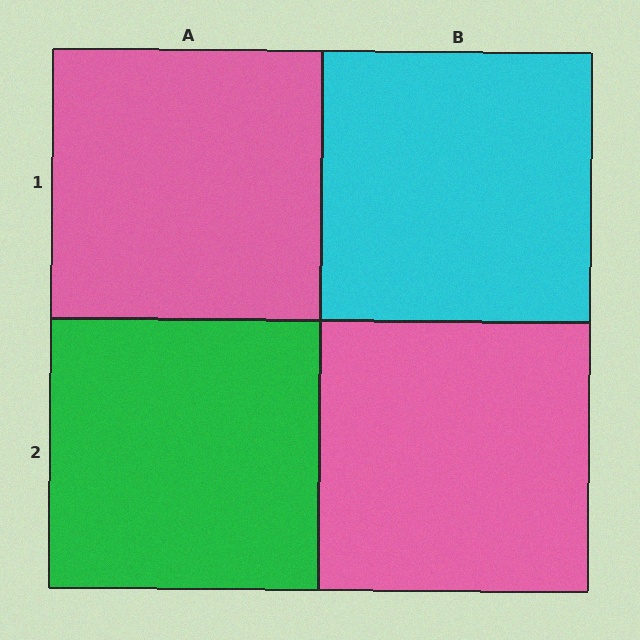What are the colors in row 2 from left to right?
Green, pink.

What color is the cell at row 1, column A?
Pink.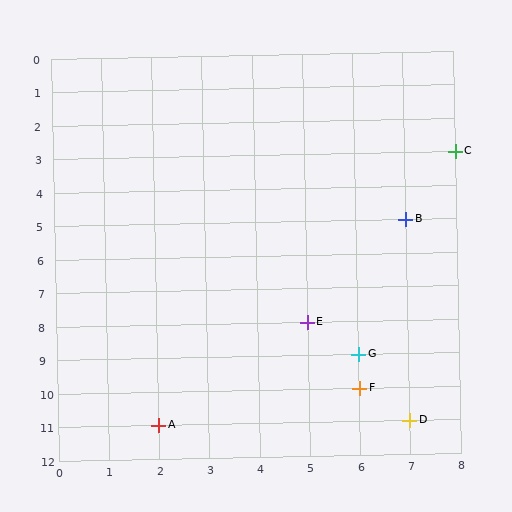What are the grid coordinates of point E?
Point E is at grid coordinates (5, 8).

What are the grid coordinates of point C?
Point C is at grid coordinates (8, 3).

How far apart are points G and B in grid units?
Points G and B are 1 column and 4 rows apart (about 4.1 grid units diagonally).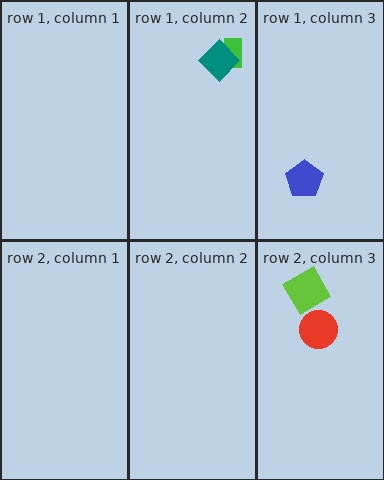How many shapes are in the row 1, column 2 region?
2.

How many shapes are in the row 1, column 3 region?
1.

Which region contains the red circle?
The row 2, column 3 region.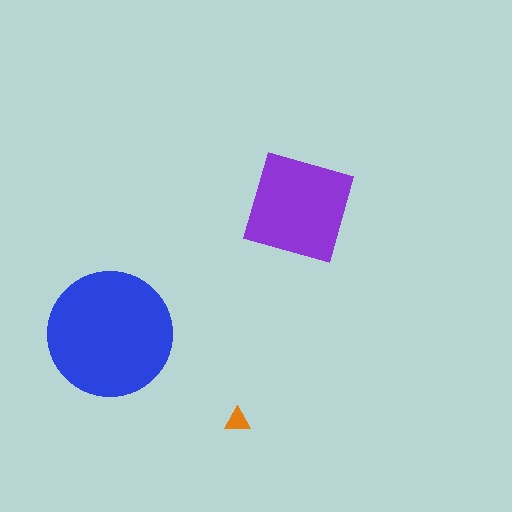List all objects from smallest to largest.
The orange triangle, the purple diamond, the blue circle.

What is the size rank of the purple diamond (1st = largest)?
2nd.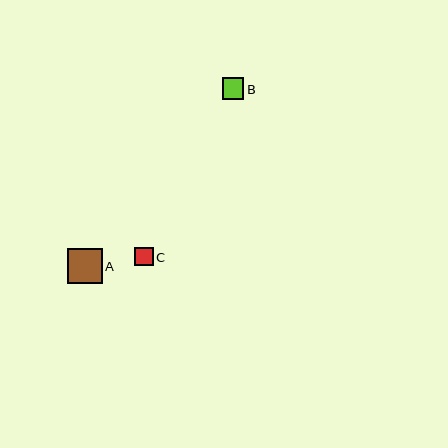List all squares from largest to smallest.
From largest to smallest: A, B, C.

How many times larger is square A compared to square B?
Square A is approximately 1.6 times the size of square B.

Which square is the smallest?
Square C is the smallest with a size of approximately 18 pixels.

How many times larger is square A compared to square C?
Square A is approximately 1.9 times the size of square C.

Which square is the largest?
Square A is the largest with a size of approximately 34 pixels.